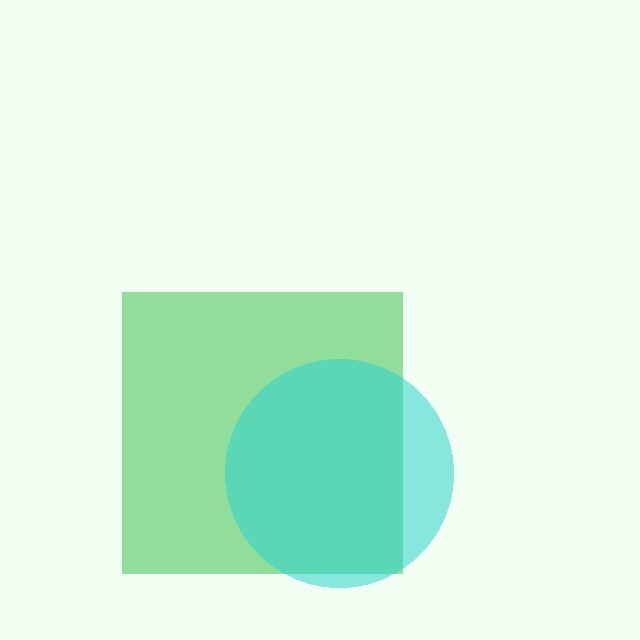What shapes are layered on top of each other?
The layered shapes are: a green square, a cyan circle.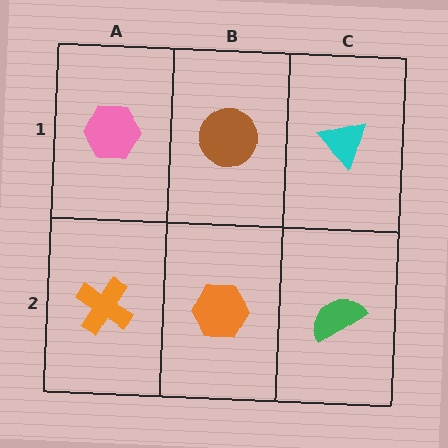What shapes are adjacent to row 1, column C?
A green semicircle (row 2, column C), a brown circle (row 1, column B).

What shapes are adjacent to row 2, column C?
A cyan triangle (row 1, column C), an orange hexagon (row 2, column B).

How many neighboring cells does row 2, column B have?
3.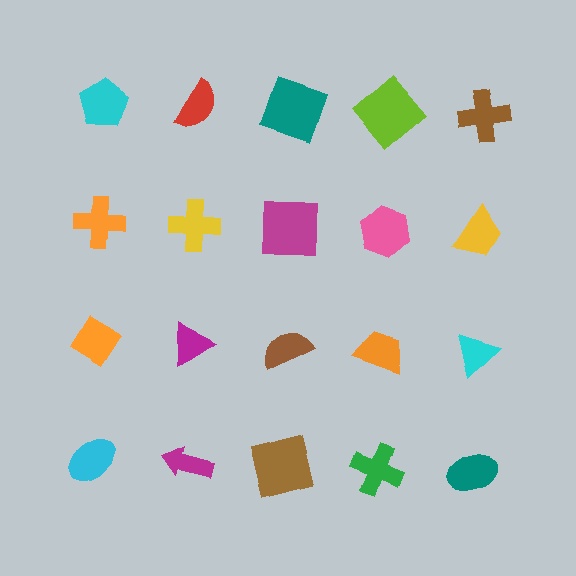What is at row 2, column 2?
A yellow cross.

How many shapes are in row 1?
5 shapes.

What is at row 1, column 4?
A lime diamond.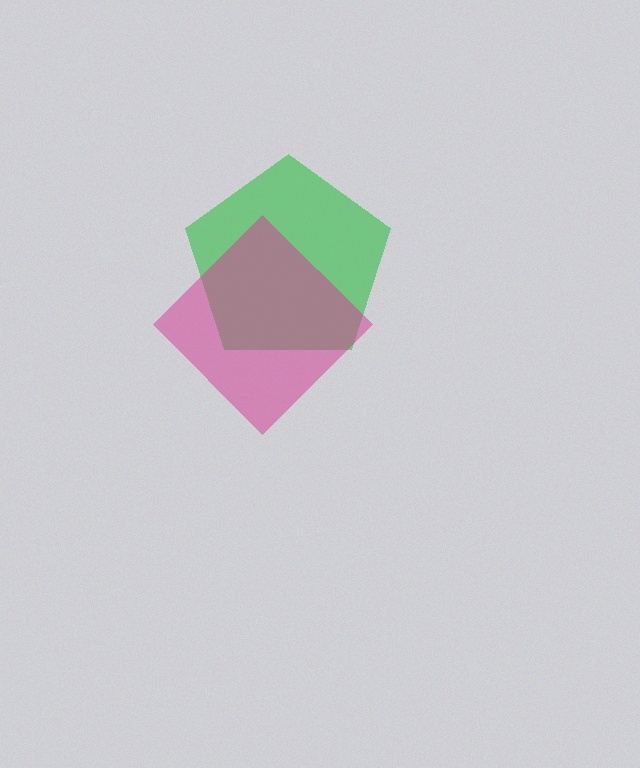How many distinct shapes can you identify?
There are 2 distinct shapes: a green pentagon, a magenta diamond.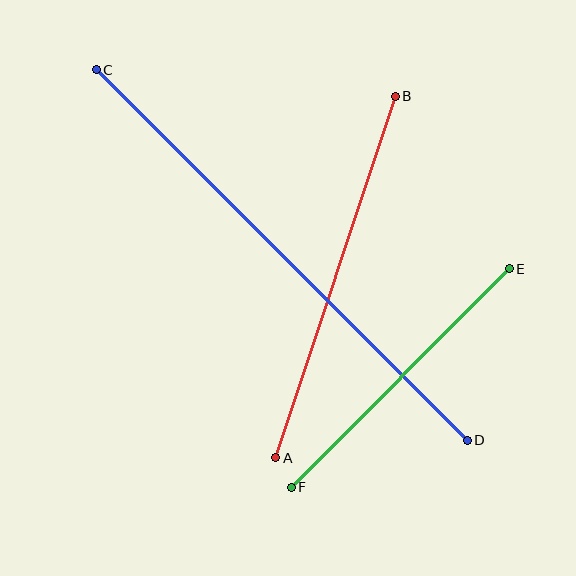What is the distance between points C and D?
The distance is approximately 524 pixels.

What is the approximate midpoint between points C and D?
The midpoint is at approximately (282, 255) pixels.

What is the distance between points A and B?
The distance is approximately 381 pixels.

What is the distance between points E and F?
The distance is approximately 309 pixels.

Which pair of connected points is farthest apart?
Points C and D are farthest apart.